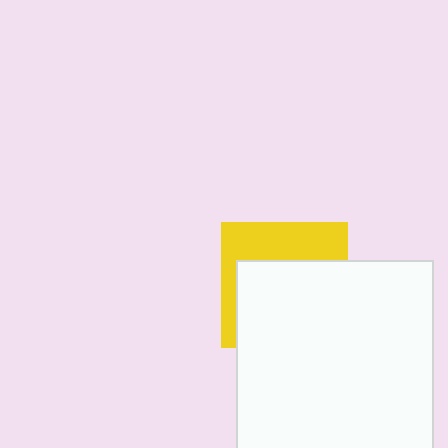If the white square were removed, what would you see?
You would see the complete yellow square.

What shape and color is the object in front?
The object in front is a white square.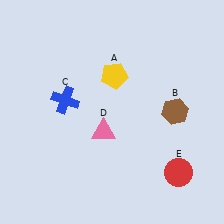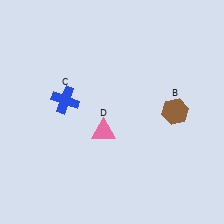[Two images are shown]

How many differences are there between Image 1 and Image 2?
There are 2 differences between the two images.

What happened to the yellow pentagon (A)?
The yellow pentagon (A) was removed in Image 2. It was in the top-right area of Image 1.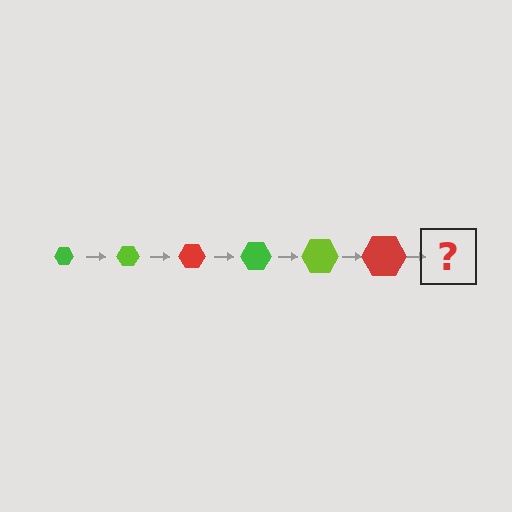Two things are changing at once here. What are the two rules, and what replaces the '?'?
The two rules are that the hexagon grows larger each step and the color cycles through green, lime, and red. The '?' should be a green hexagon, larger than the previous one.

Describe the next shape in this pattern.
It should be a green hexagon, larger than the previous one.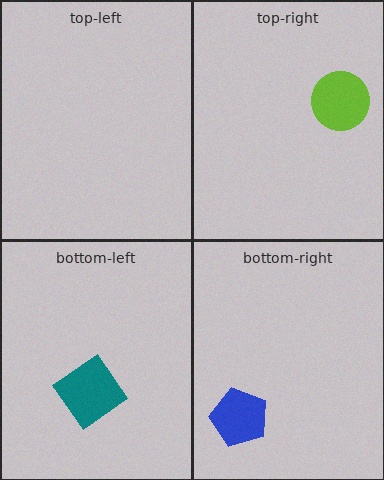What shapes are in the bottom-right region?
The blue pentagon.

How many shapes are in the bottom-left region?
1.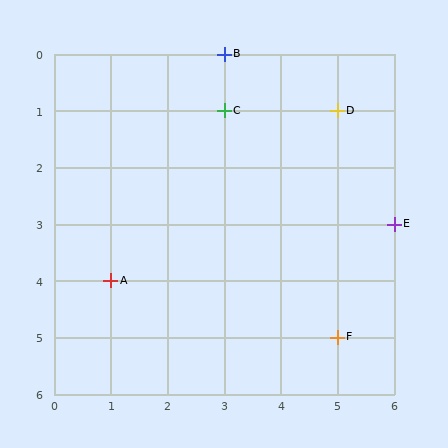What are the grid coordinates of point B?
Point B is at grid coordinates (3, 0).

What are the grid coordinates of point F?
Point F is at grid coordinates (5, 5).